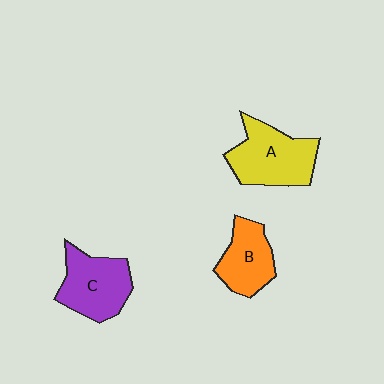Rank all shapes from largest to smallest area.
From largest to smallest: A (yellow), C (purple), B (orange).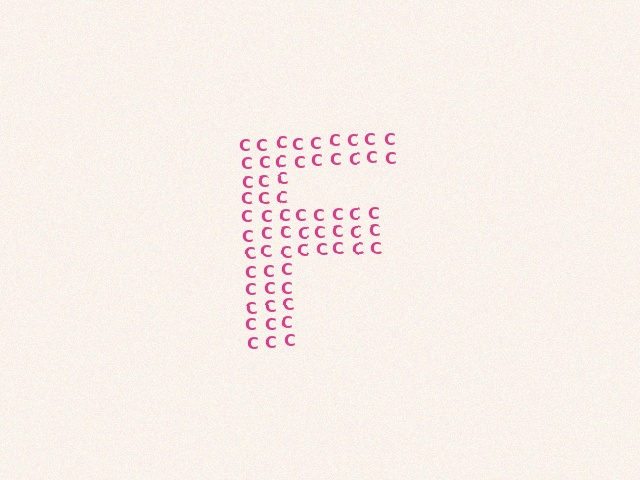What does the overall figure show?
The overall figure shows the letter F.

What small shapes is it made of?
It is made of small letter C's.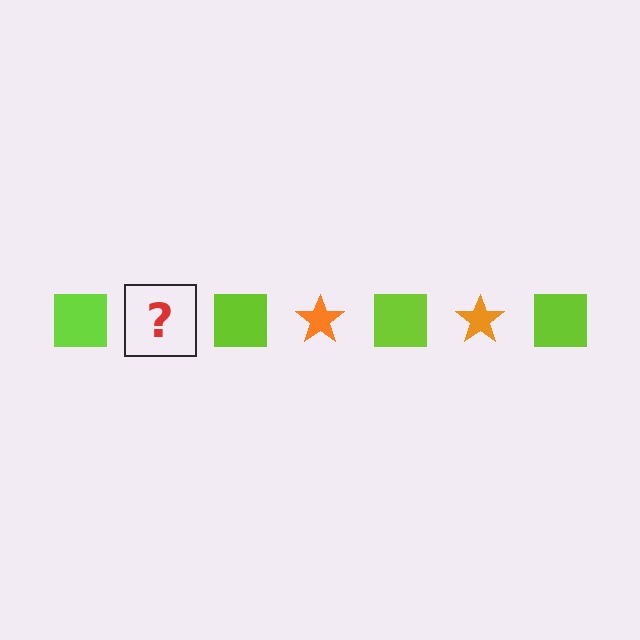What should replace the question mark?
The question mark should be replaced with an orange star.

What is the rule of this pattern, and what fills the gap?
The rule is that the pattern alternates between lime square and orange star. The gap should be filled with an orange star.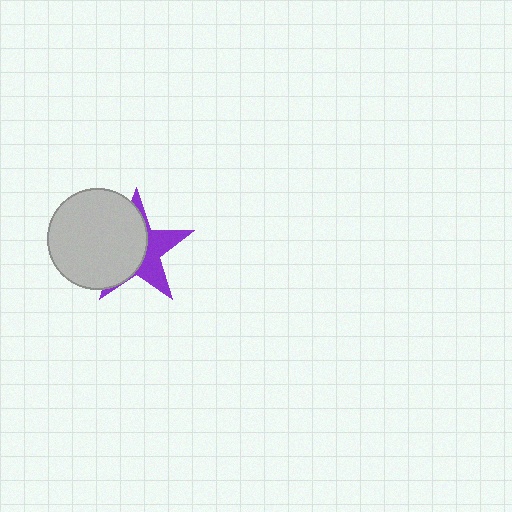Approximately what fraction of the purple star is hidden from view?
Roughly 58% of the purple star is hidden behind the light gray circle.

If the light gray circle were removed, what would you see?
You would see the complete purple star.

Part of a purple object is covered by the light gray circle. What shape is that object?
It is a star.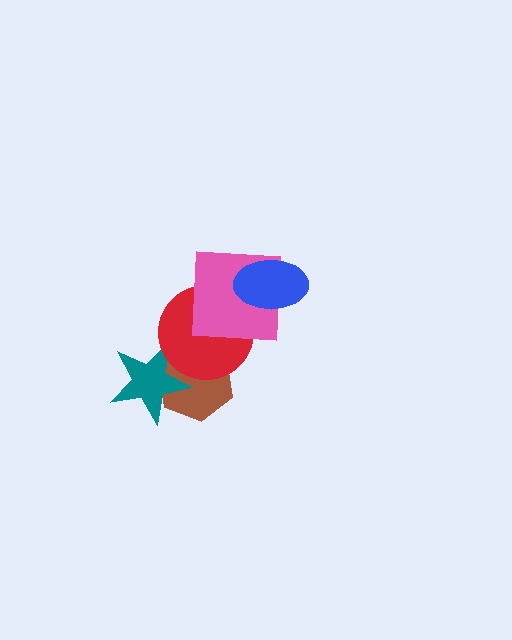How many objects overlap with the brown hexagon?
2 objects overlap with the brown hexagon.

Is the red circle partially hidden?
Yes, it is partially covered by another shape.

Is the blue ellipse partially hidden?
No, no other shape covers it.